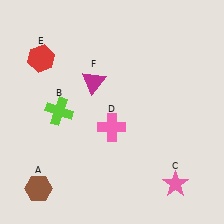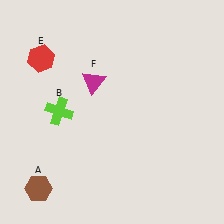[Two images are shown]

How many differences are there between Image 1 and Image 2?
There are 2 differences between the two images.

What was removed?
The pink star (C), the pink cross (D) were removed in Image 2.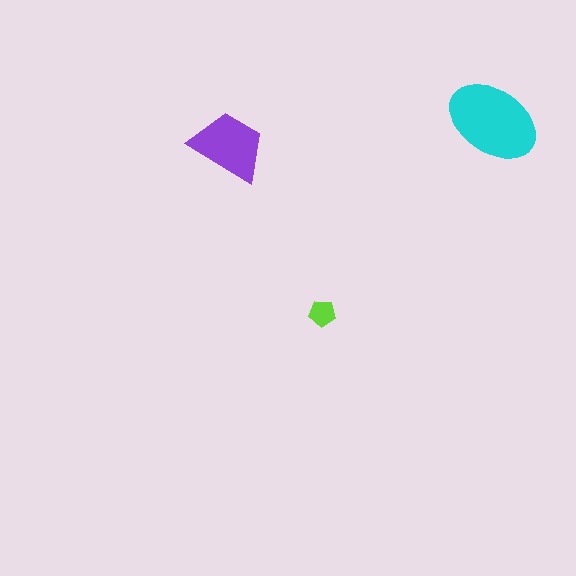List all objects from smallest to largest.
The lime pentagon, the purple trapezoid, the cyan ellipse.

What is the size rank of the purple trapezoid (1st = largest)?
2nd.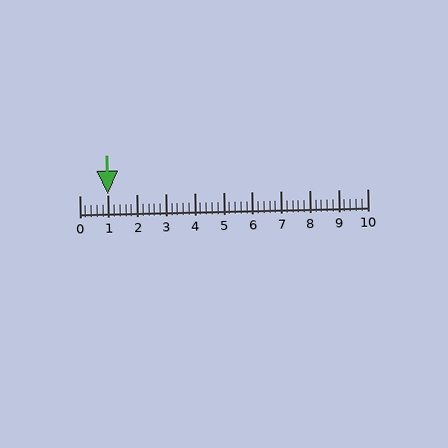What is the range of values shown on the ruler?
The ruler shows values from 0 to 10.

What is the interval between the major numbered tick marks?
The major tick marks are spaced 1 units apart.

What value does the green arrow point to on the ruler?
The green arrow points to approximately 1.0.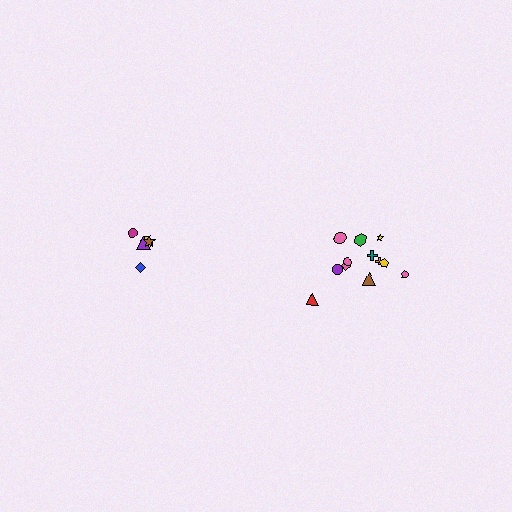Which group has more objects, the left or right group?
The right group.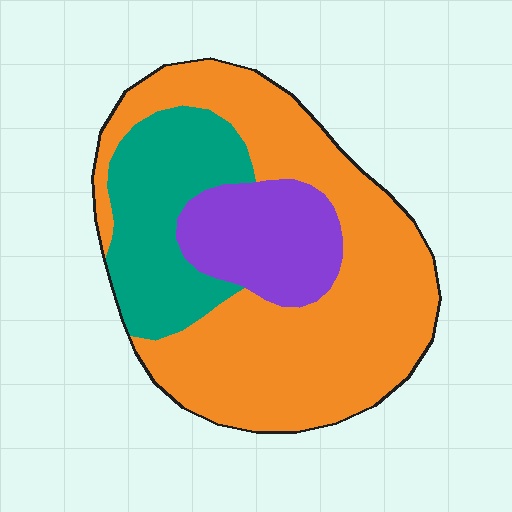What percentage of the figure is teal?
Teal covers roughly 25% of the figure.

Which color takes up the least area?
Purple, at roughly 15%.